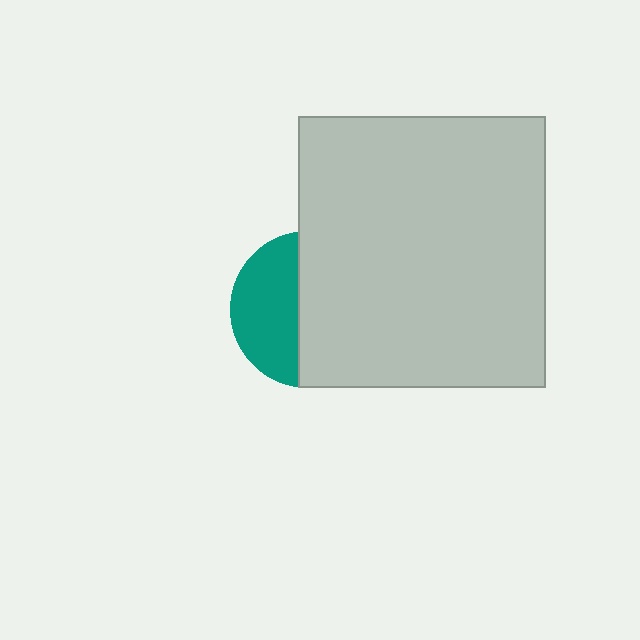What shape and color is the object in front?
The object in front is a light gray rectangle.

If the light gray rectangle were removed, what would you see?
You would see the complete teal circle.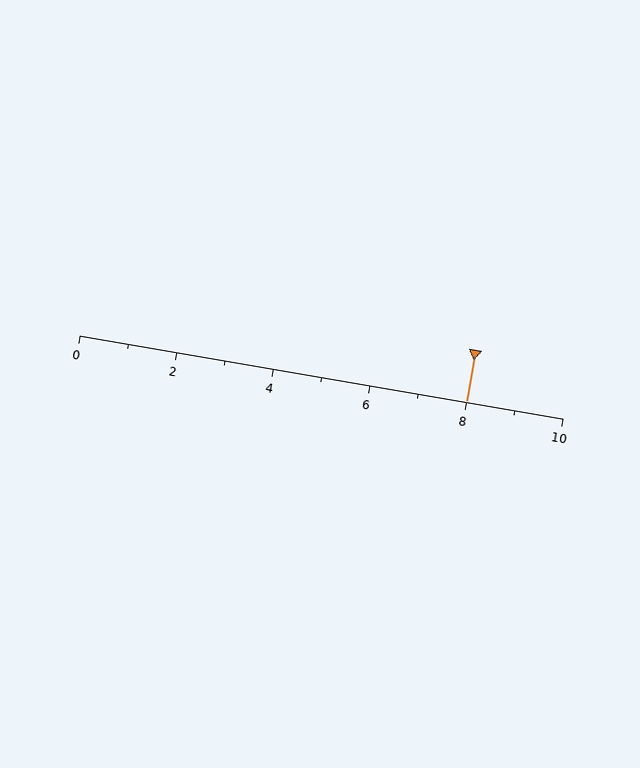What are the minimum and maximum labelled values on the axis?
The axis runs from 0 to 10.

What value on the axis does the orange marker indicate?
The marker indicates approximately 8.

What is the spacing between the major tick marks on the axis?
The major ticks are spaced 2 apart.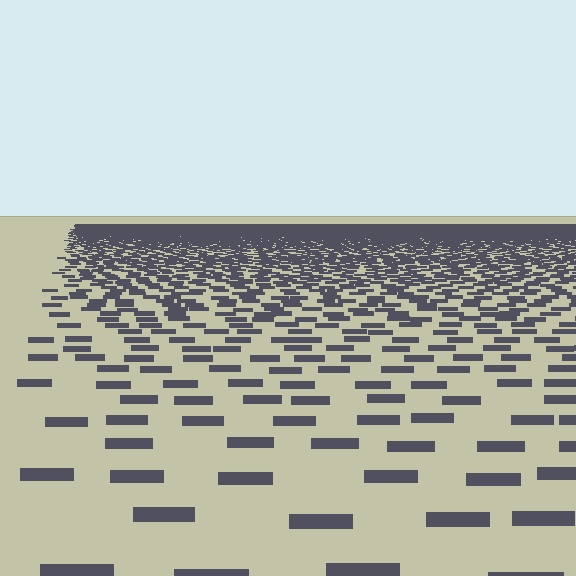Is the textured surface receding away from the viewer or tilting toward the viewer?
The surface is receding away from the viewer. Texture elements get smaller and denser toward the top.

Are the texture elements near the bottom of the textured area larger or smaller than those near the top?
Larger. Near the bottom, elements are closer to the viewer and appear at a bigger on-screen size.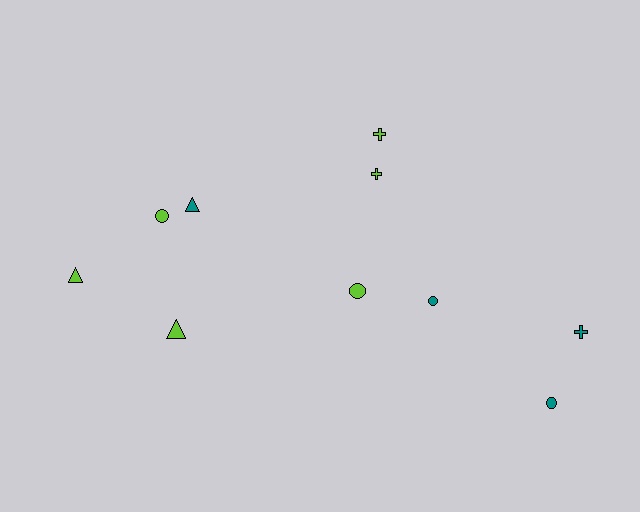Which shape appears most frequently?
Circle, with 4 objects.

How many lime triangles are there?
There are 2 lime triangles.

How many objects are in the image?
There are 10 objects.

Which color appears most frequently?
Lime, with 6 objects.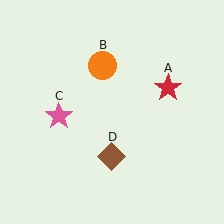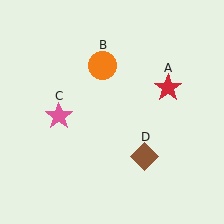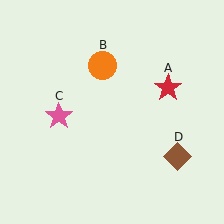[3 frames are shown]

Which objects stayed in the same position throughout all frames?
Red star (object A) and orange circle (object B) and pink star (object C) remained stationary.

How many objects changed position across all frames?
1 object changed position: brown diamond (object D).